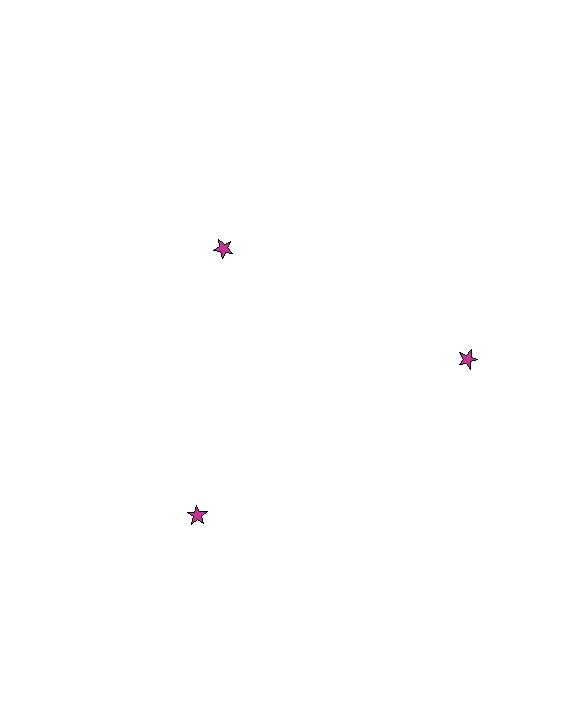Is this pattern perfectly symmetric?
No. The 3 magenta stars are arranged in a ring, but one element near the 11 o'clock position is pulled inward toward the center, breaking the 3-fold rotational symmetry.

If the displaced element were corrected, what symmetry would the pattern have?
It would have 3-fold rotational symmetry — the pattern would map onto itself every 120 degrees.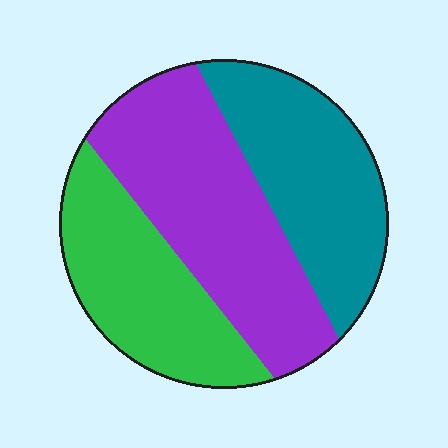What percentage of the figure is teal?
Teal takes up about one third (1/3) of the figure.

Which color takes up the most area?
Purple, at roughly 40%.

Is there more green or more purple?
Purple.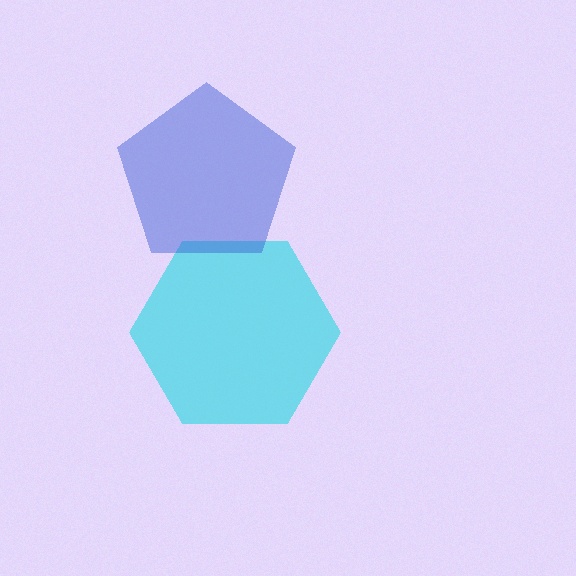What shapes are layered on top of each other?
The layered shapes are: a cyan hexagon, a blue pentagon.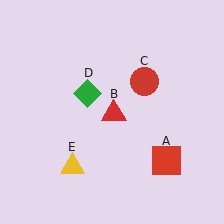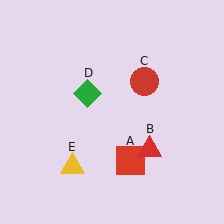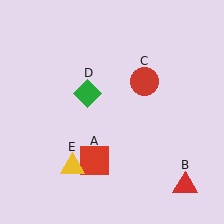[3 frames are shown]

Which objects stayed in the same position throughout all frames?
Red circle (object C) and green diamond (object D) and yellow triangle (object E) remained stationary.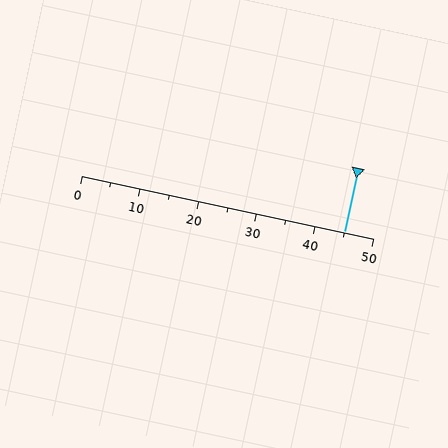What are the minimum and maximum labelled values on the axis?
The axis runs from 0 to 50.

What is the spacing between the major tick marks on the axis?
The major ticks are spaced 10 apart.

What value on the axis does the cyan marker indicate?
The marker indicates approximately 45.